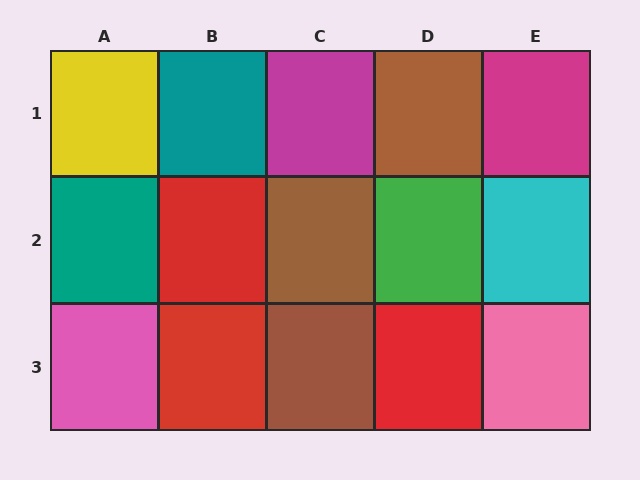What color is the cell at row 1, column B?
Teal.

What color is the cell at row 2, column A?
Teal.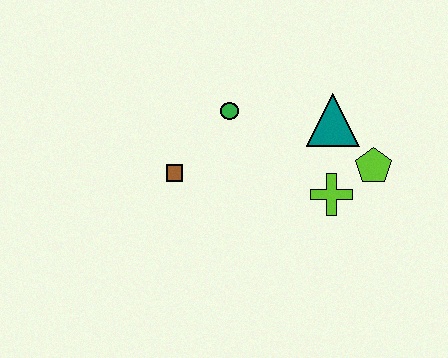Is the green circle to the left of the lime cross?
Yes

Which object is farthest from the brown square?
The lime pentagon is farthest from the brown square.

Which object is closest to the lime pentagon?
The lime cross is closest to the lime pentagon.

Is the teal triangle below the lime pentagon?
No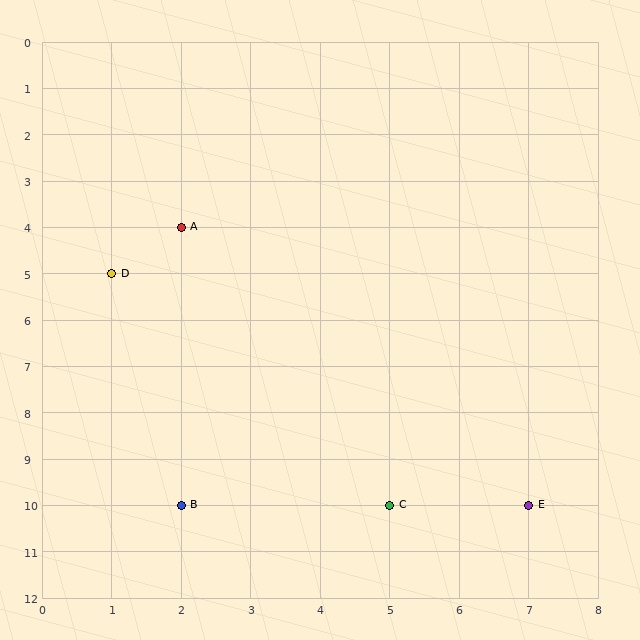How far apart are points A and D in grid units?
Points A and D are 1 column and 1 row apart (about 1.4 grid units diagonally).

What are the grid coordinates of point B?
Point B is at grid coordinates (2, 10).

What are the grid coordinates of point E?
Point E is at grid coordinates (7, 10).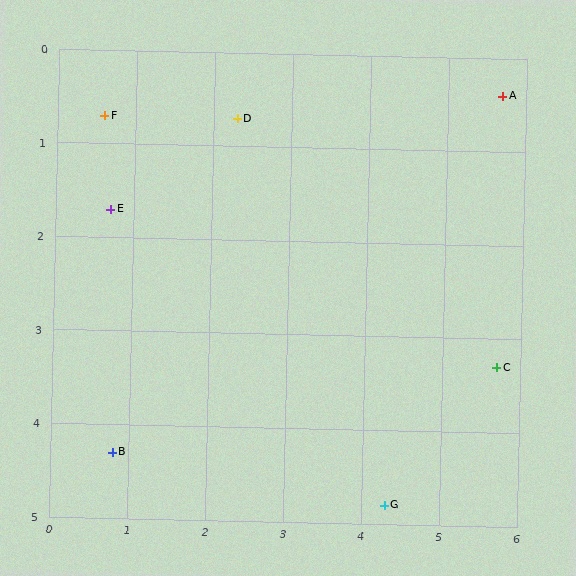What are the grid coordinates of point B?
Point B is at approximately (0.8, 4.3).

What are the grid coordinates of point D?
Point D is at approximately (2.3, 0.7).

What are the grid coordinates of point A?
Point A is at approximately (5.7, 0.4).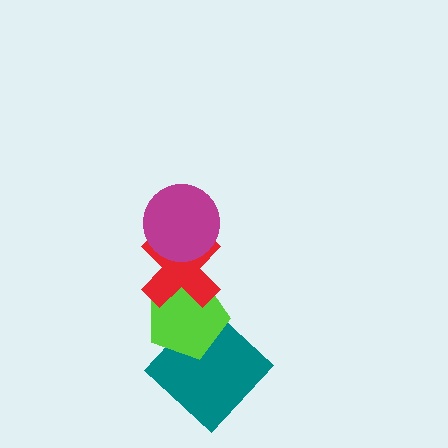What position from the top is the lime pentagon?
The lime pentagon is 3rd from the top.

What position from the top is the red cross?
The red cross is 2nd from the top.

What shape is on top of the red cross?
The magenta circle is on top of the red cross.